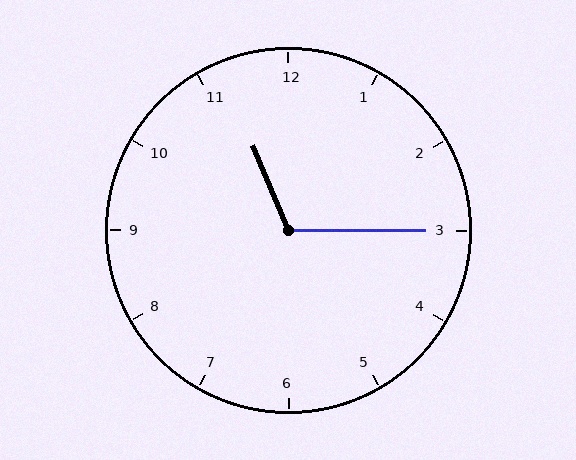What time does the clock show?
11:15.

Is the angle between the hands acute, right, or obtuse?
It is obtuse.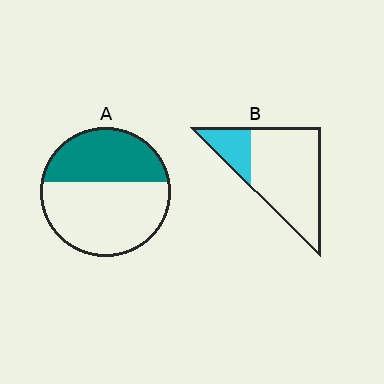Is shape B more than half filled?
No.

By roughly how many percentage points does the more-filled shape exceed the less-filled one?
By roughly 20 percentage points (A over B).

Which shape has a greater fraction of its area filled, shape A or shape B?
Shape A.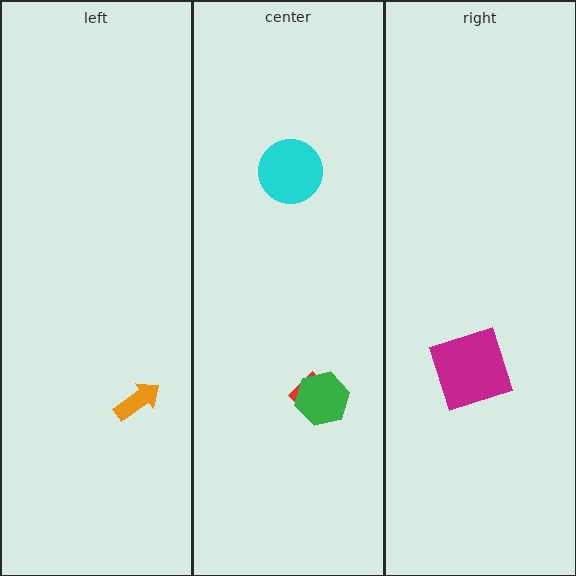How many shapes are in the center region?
3.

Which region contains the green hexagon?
The center region.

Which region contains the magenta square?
The right region.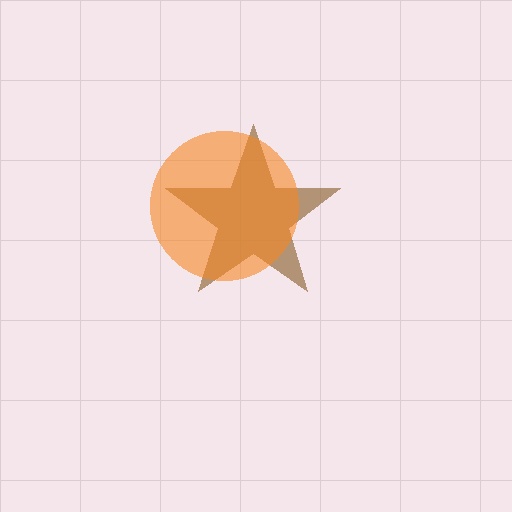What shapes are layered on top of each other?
The layered shapes are: a brown star, an orange circle.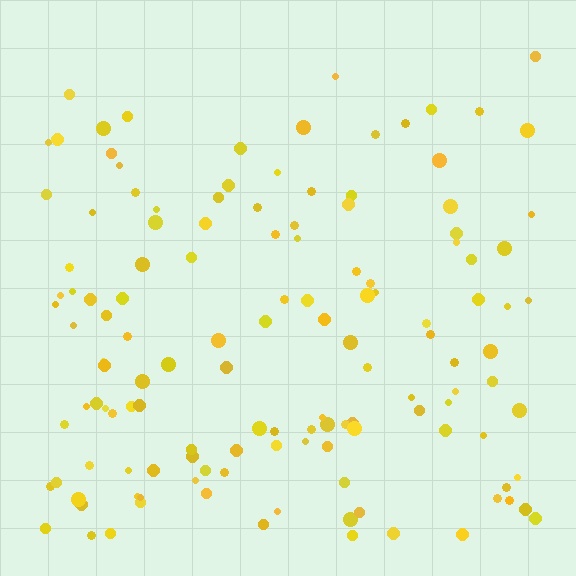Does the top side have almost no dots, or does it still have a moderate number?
Still a moderate number, just noticeably fewer than the bottom.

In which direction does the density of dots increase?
From top to bottom, with the bottom side densest.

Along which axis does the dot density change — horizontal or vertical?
Vertical.